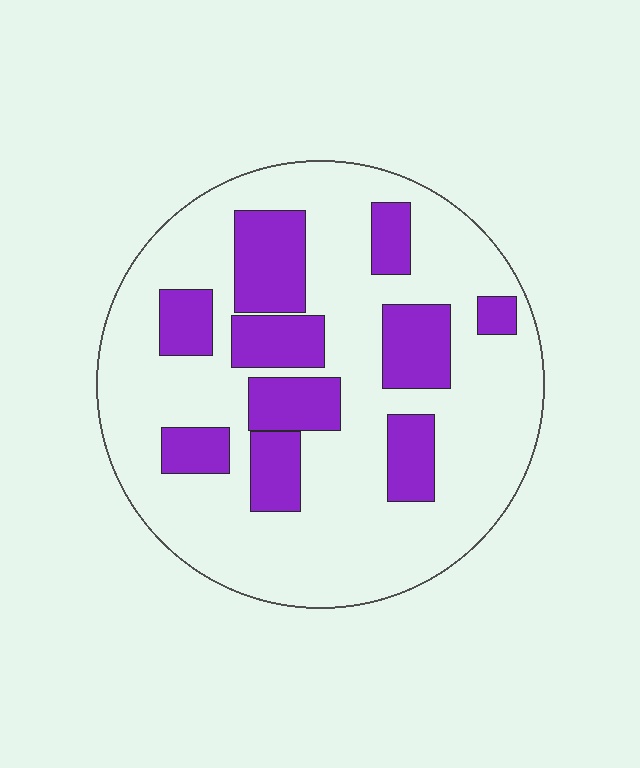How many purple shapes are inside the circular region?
10.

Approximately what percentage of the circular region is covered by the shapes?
Approximately 25%.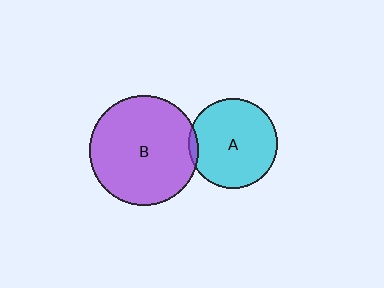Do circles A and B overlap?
Yes.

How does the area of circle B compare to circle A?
Approximately 1.5 times.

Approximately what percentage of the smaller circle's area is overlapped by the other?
Approximately 5%.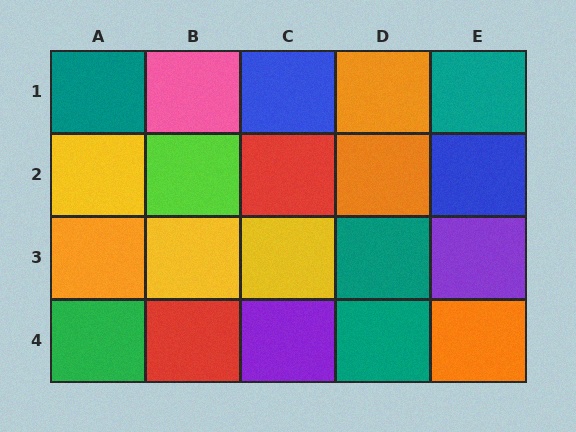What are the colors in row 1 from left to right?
Teal, pink, blue, orange, teal.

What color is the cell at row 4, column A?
Green.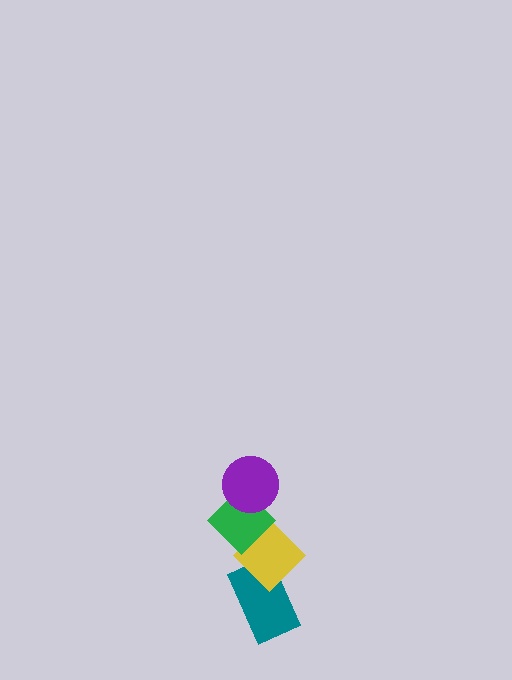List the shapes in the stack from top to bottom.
From top to bottom: the purple circle, the green diamond, the yellow diamond, the teal rectangle.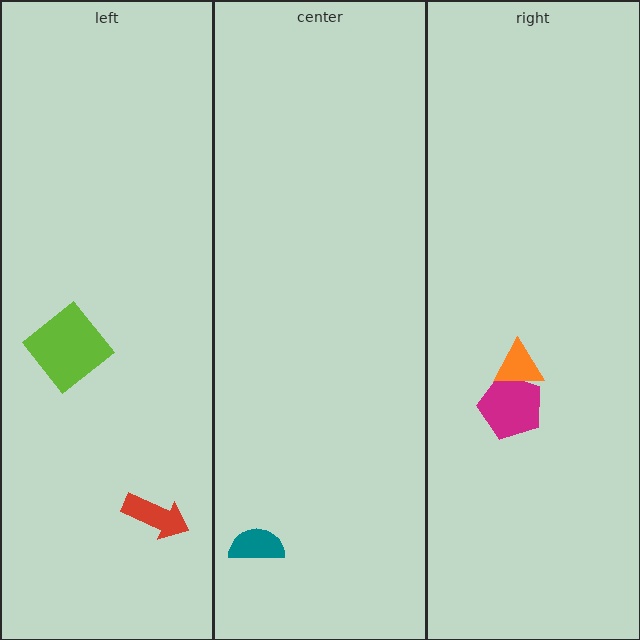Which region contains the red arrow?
The left region.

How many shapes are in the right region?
2.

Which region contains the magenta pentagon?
The right region.